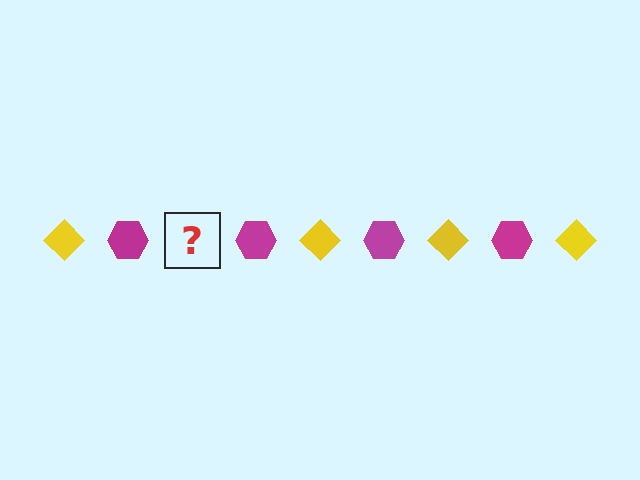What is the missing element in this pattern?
The missing element is a yellow diamond.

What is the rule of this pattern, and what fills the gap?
The rule is that the pattern alternates between yellow diamond and magenta hexagon. The gap should be filled with a yellow diamond.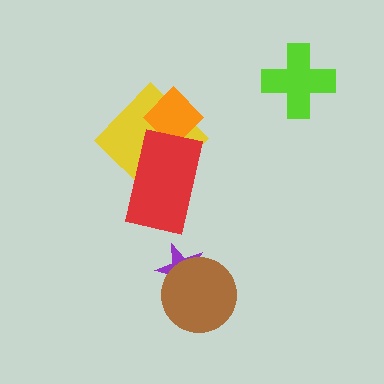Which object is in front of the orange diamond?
The red rectangle is in front of the orange diamond.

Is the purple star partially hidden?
Yes, it is partially covered by another shape.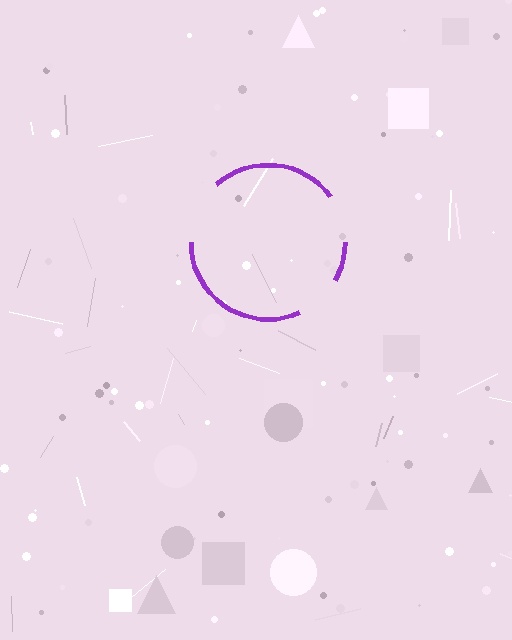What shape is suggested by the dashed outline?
The dashed outline suggests a circle.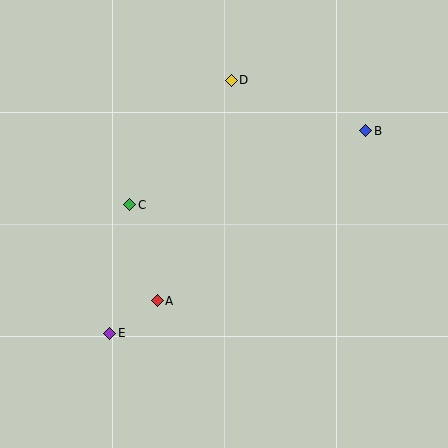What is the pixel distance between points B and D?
The distance between B and D is 144 pixels.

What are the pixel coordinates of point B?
Point B is at (366, 131).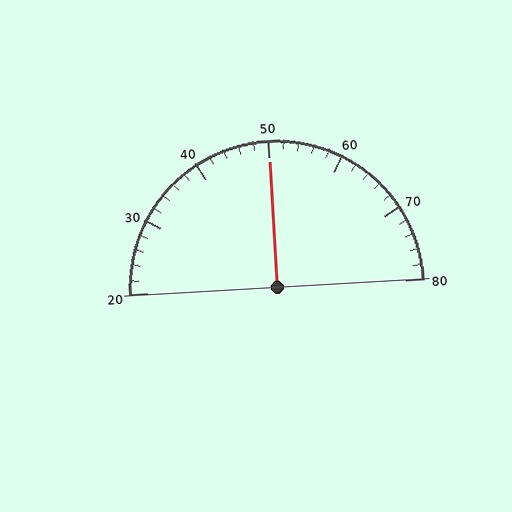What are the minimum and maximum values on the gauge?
The gauge ranges from 20 to 80.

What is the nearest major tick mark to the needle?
The nearest major tick mark is 50.